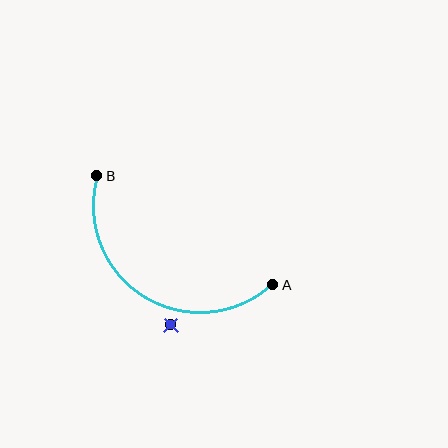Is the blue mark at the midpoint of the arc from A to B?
No — the blue mark does not lie on the arc at all. It sits slightly outside the curve.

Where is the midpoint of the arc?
The arc midpoint is the point on the curve farthest from the straight line joining A and B. It sits below that line.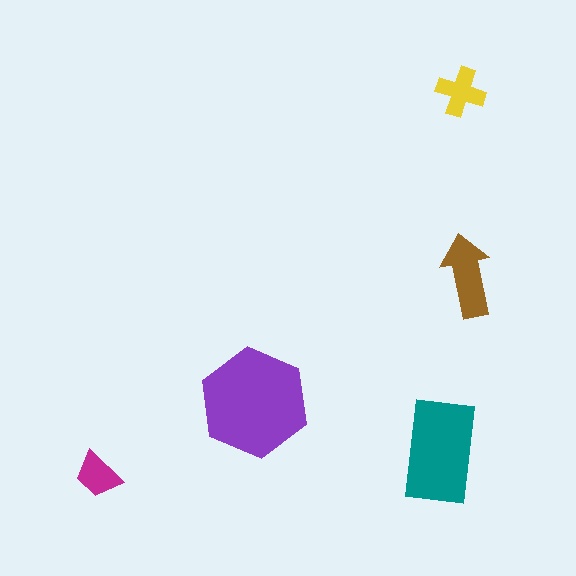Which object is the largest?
The purple hexagon.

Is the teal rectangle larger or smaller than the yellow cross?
Larger.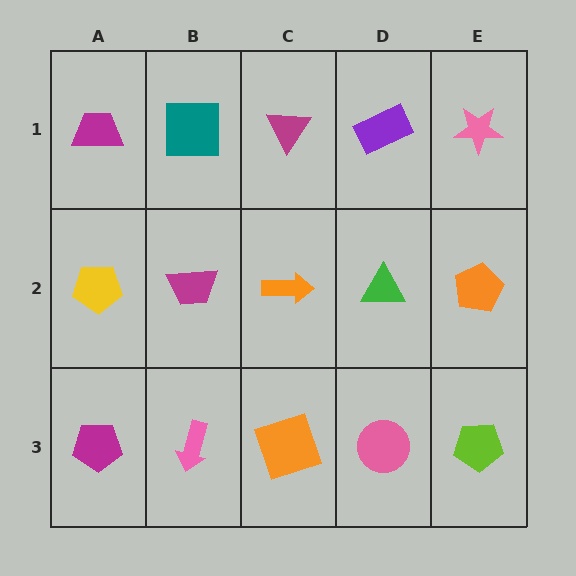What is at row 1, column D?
A purple rectangle.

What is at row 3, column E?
A lime pentagon.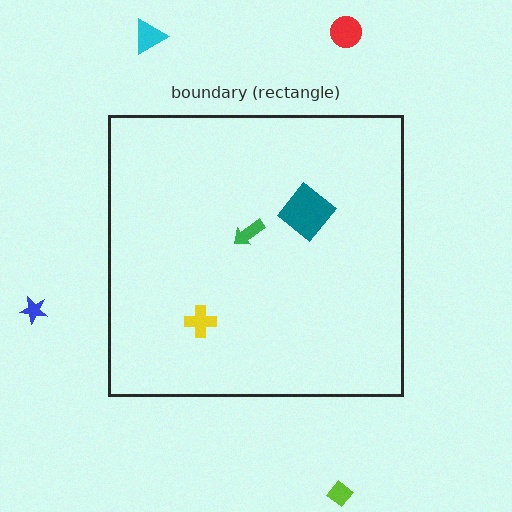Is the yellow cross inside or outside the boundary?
Inside.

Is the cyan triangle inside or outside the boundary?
Outside.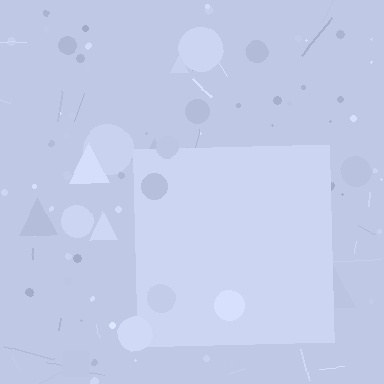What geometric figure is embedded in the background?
A square is embedded in the background.